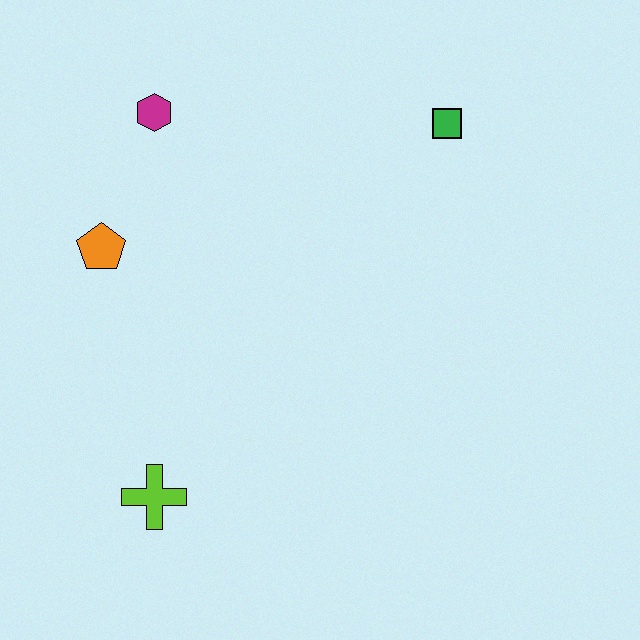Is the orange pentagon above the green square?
No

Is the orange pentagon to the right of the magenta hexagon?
No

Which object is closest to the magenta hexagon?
The orange pentagon is closest to the magenta hexagon.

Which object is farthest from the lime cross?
The green square is farthest from the lime cross.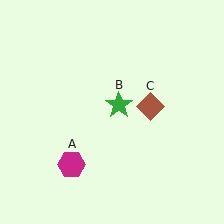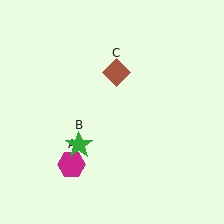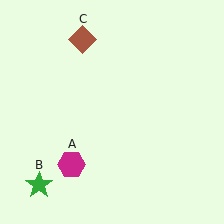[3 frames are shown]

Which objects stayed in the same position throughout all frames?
Magenta hexagon (object A) remained stationary.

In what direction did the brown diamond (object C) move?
The brown diamond (object C) moved up and to the left.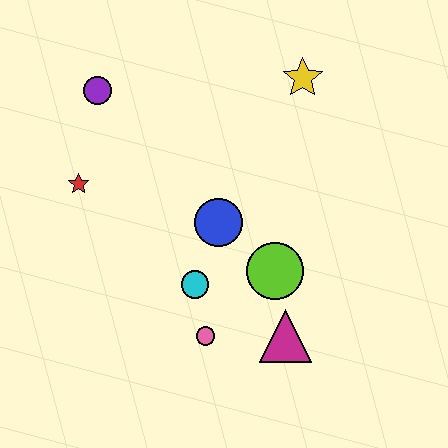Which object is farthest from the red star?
The magenta triangle is farthest from the red star.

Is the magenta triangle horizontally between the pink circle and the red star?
No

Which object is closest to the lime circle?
The magenta triangle is closest to the lime circle.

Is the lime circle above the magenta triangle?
Yes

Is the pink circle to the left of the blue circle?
Yes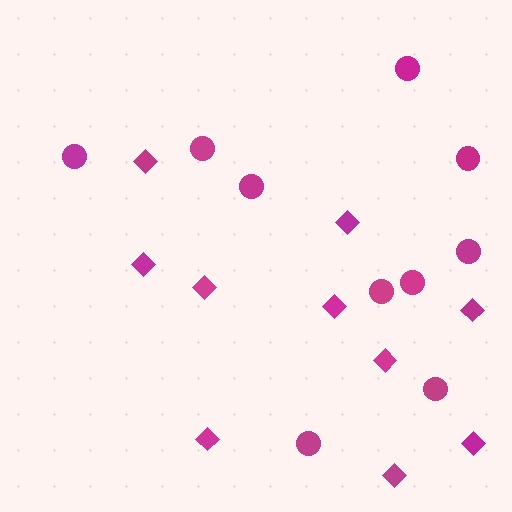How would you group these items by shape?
There are 2 groups: one group of circles (10) and one group of diamonds (10).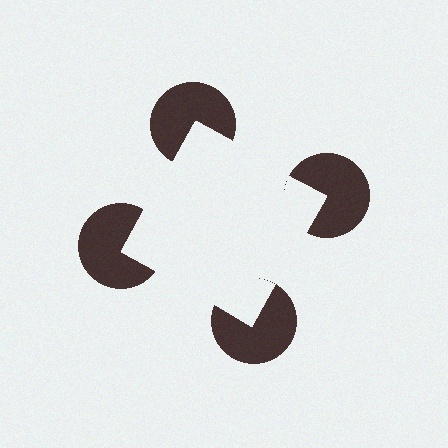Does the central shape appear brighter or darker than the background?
It typically appears slightly brighter than the background, even though no actual brightness change is drawn.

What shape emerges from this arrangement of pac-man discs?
An illusory square — its edges are inferred from the aligned wedge cuts in the pac-man discs, not physically drawn.